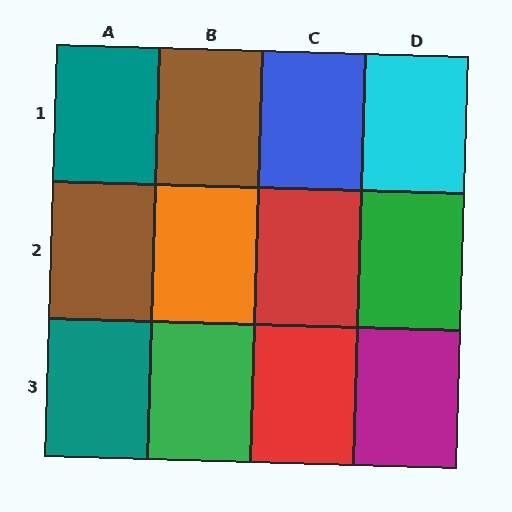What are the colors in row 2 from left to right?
Brown, orange, red, green.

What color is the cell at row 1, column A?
Teal.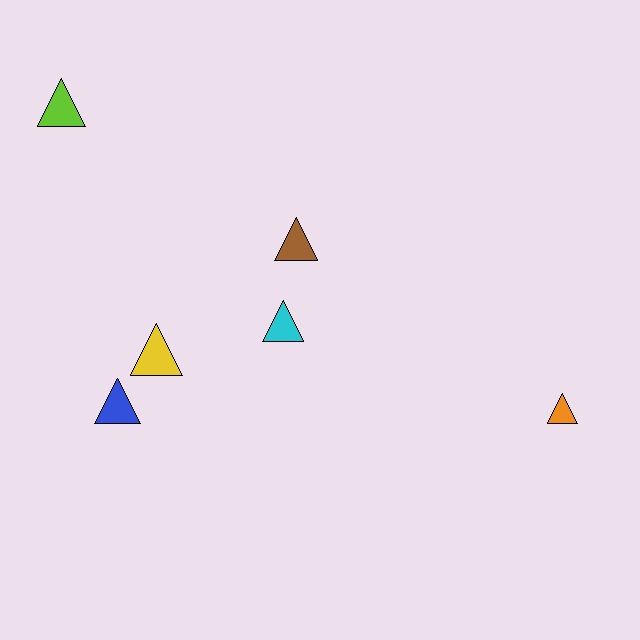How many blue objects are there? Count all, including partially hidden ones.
There is 1 blue object.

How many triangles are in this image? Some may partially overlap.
There are 6 triangles.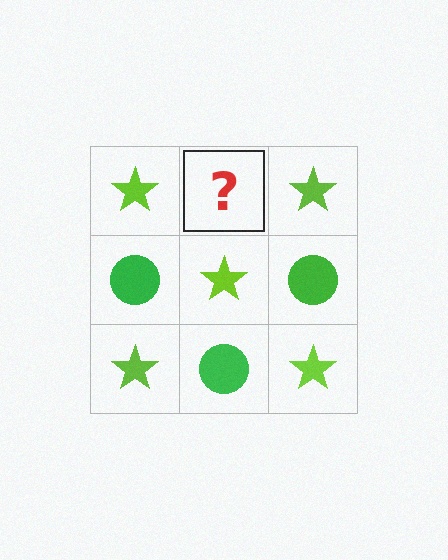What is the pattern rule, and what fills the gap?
The rule is that it alternates lime star and green circle in a checkerboard pattern. The gap should be filled with a green circle.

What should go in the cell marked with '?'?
The missing cell should contain a green circle.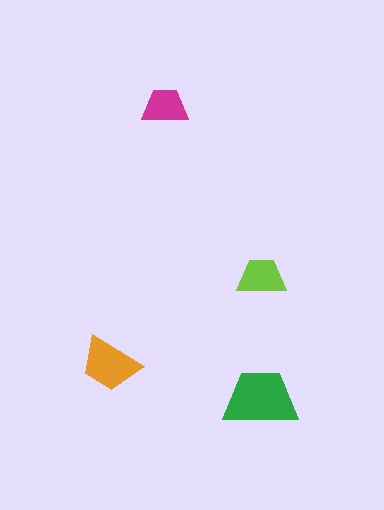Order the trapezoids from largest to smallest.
the green one, the orange one, the lime one, the magenta one.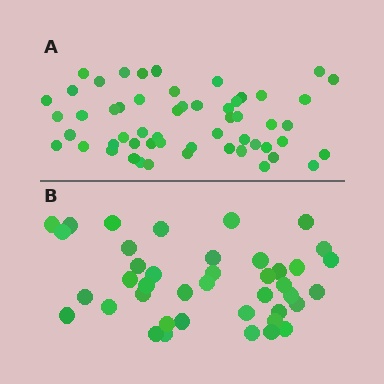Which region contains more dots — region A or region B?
Region A (the top region) has more dots.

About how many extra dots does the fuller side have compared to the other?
Region A has approximately 15 more dots than region B.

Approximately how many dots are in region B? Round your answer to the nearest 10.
About 40 dots. (The exact count is 41, which rounds to 40.)